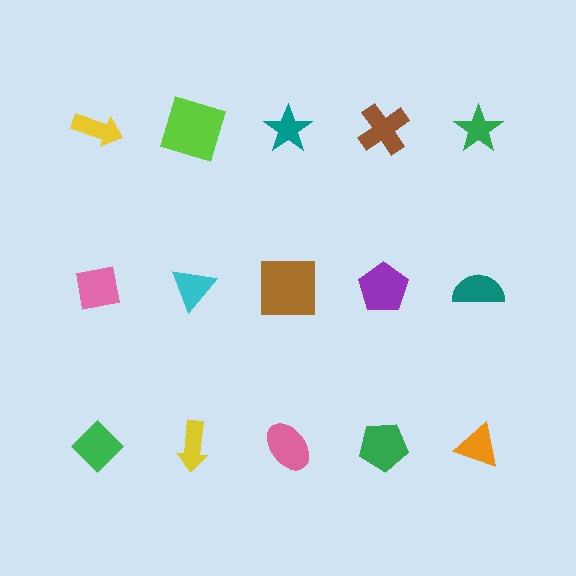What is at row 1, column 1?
A yellow arrow.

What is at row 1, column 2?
A lime square.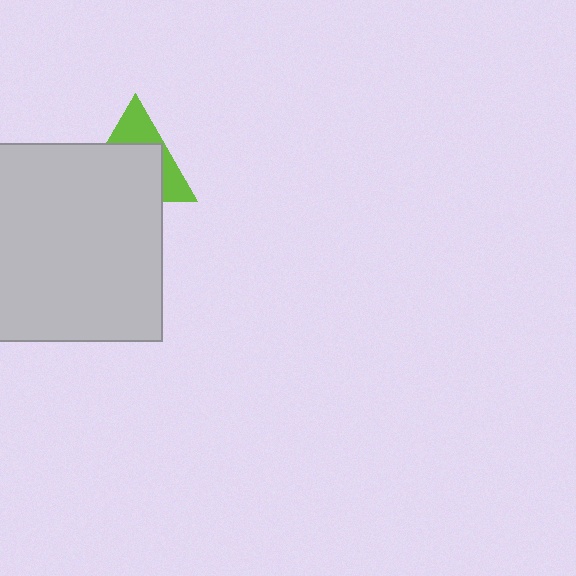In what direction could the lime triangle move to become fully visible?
The lime triangle could move up. That would shift it out from behind the light gray square entirely.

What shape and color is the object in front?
The object in front is a light gray square.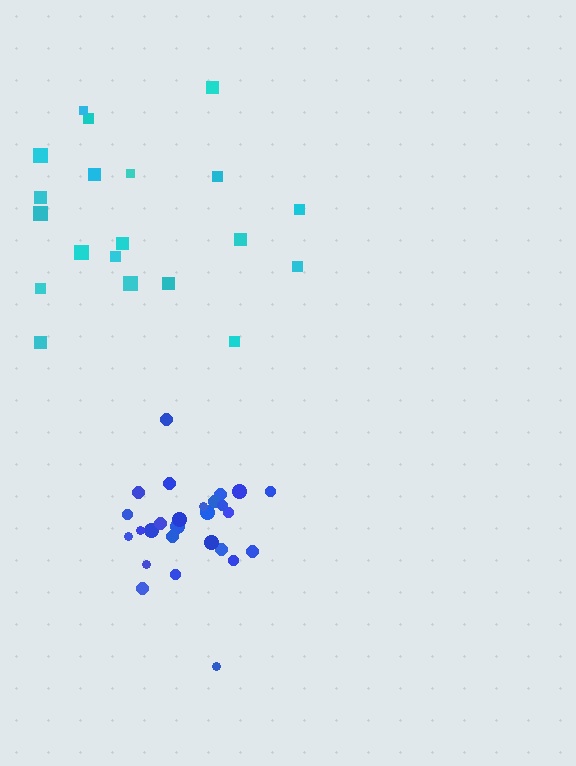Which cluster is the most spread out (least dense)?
Cyan.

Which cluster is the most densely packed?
Blue.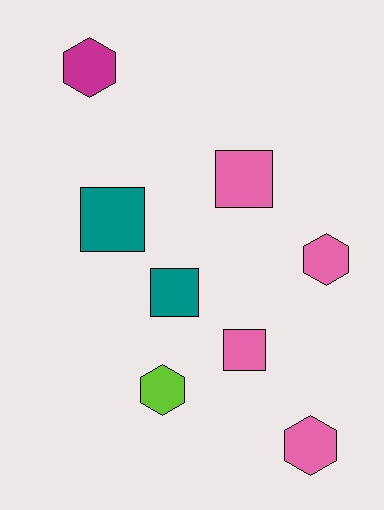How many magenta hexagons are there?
There is 1 magenta hexagon.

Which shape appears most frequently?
Square, with 4 objects.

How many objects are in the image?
There are 8 objects.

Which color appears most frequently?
Pink, with 4 objects.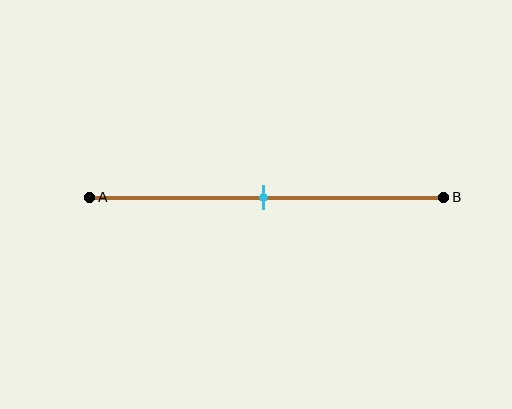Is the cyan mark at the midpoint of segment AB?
Yes, the mark is approximately at the midpoint.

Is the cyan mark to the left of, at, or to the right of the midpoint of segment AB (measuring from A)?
The cyan mark is approximately at the midpoint of segment AB.